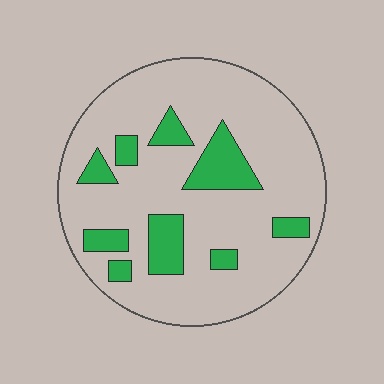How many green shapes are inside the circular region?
9.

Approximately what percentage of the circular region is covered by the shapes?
Approximately 20%.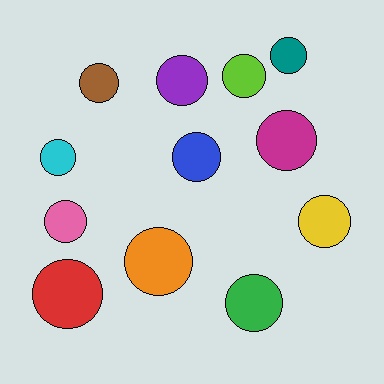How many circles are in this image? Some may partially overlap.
There are 12 circles.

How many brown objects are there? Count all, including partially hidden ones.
There is 1 brown object.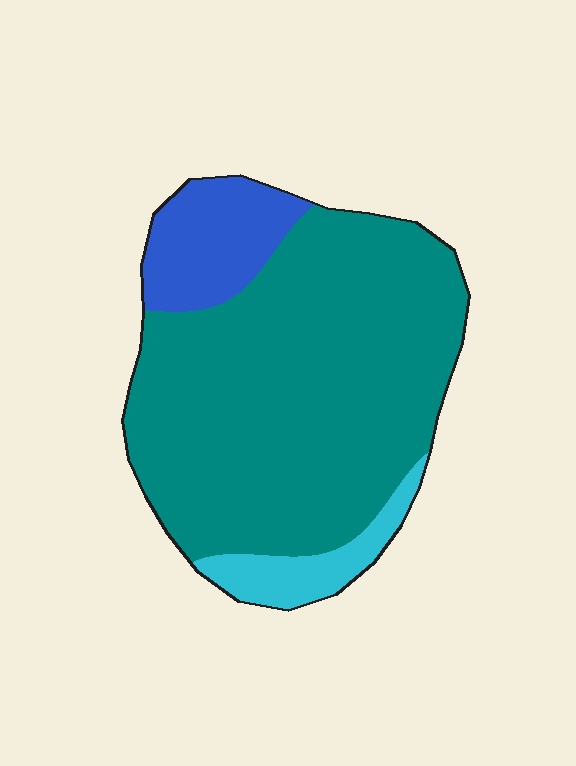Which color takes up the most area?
Teal, at roughly 75%.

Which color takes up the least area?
Cyan, at roughly 10%.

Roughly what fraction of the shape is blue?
Blue takes up less than a quarter of the shape.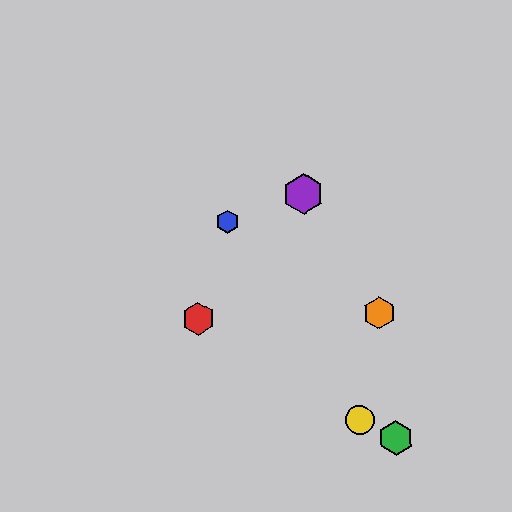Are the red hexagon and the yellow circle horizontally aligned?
No, the red hexagon is at y≈319 and the yellow circle is at y≈420.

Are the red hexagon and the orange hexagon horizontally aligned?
Yes, both are at y≈319.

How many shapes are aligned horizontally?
2 shapes (the red hexagon, the orange hexagon) are aligned horizontally.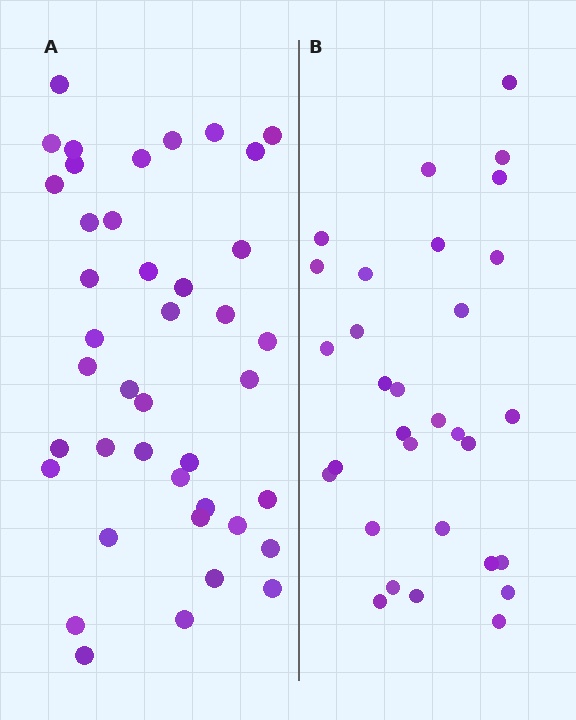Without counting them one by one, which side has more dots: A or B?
Region A (the left region) has more dots.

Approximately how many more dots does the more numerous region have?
Region A has roughly 10 or so more dots than region B.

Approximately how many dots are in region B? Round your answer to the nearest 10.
About 30 dots. (The exact count is 31, which rounds to 30.)